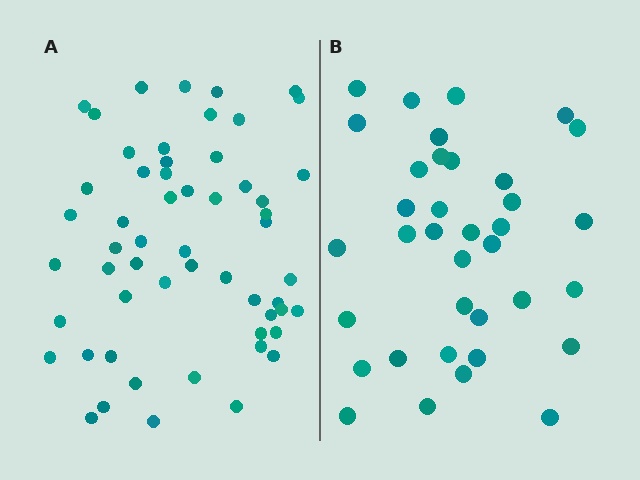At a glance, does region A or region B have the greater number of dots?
Region A (the left region) has more dots.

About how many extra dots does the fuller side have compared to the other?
Region A has approximately 20 more dots than region B.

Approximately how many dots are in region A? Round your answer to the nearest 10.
About 60 dots. (The exact count is 56, which rounds to 60.)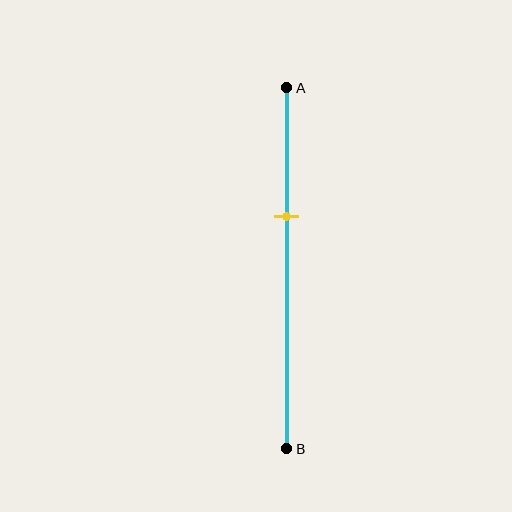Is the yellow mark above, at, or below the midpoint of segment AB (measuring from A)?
The yellow mark is above the midpoint of segment AB.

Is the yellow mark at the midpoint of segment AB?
No, the mark is at about 35% from A, not at the 50% midpoint.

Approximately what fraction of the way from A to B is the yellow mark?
The yellow mark is approximately 35% of the way from A to B.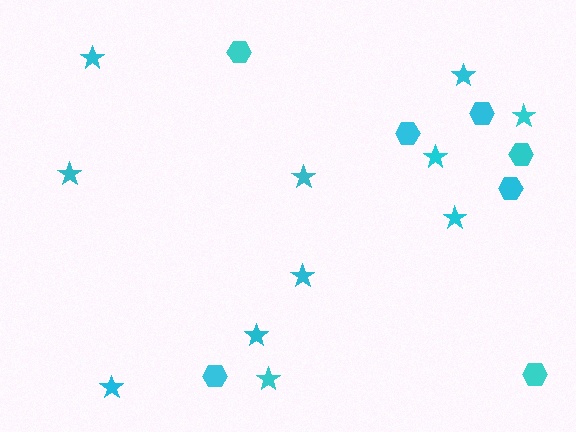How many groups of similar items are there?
There are 2 groups: one group of stars (11) and one group of hexagons (7).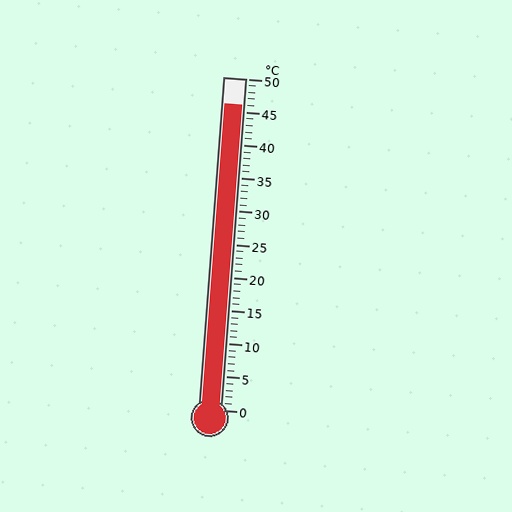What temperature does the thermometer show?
The thermometer shows approximately 46°C.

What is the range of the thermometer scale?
The thermometer scale ranges from 0°C to 50°C.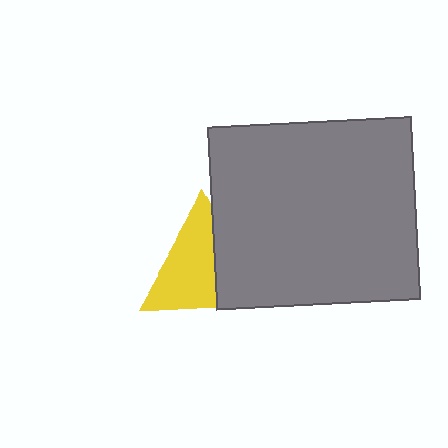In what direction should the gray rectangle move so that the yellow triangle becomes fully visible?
The gray rectangle should move right. That is the shortest direction to clear the overlap and leave the yellow triangle fully visible.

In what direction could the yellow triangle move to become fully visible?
The yellow triangle could move left. That would shift it out from behind the gray rectangle entirely.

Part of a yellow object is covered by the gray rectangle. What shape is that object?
It is a triangle.